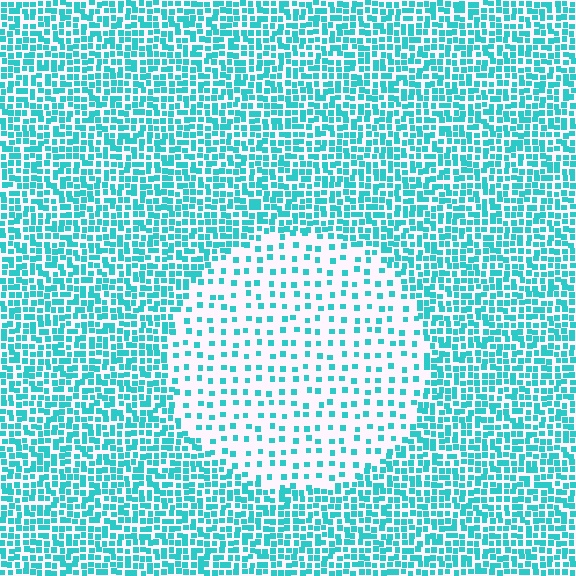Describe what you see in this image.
The image contains small cyan elements arranged at two different densities. A circle-shaped region is visible where the elements are less densely packed than the surrounding area.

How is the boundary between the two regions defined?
The boundary is defined by a change in element density (approximately 2.7x ratio). All elements are the same color, size, and shape.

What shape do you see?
I see a circle.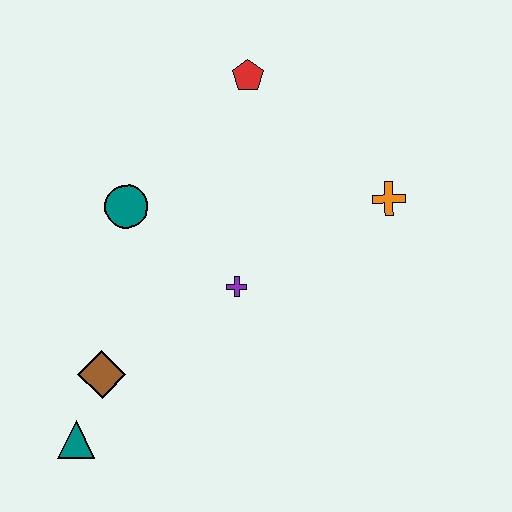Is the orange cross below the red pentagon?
Yes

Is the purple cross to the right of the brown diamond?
Yes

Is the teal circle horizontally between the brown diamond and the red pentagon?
Yes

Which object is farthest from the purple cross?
The teal triangle is farthest from the purple cross.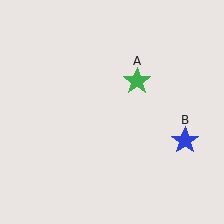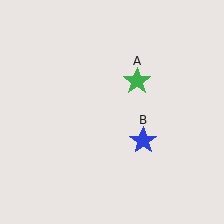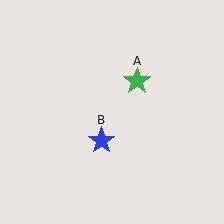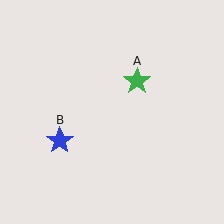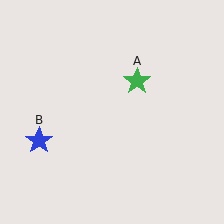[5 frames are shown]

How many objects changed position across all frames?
1 object changed position: blue star (object B).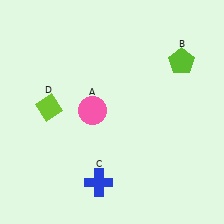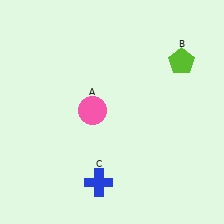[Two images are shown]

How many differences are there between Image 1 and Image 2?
There is 1 difference between the two images.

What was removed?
The lime diamond (D) was removed in Image 2.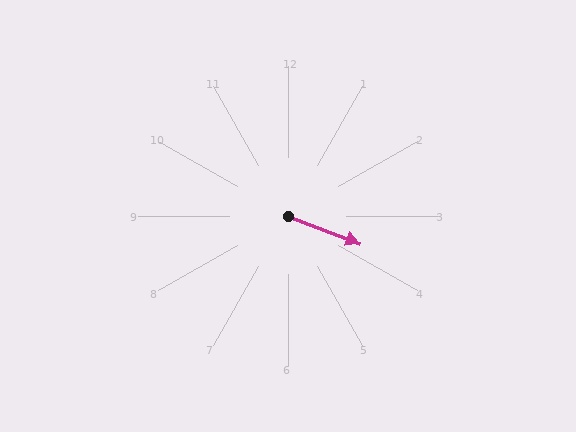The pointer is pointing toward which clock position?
Roughly 4 o'clock.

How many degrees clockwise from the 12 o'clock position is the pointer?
Approximately 111 degrees.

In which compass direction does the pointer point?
East.